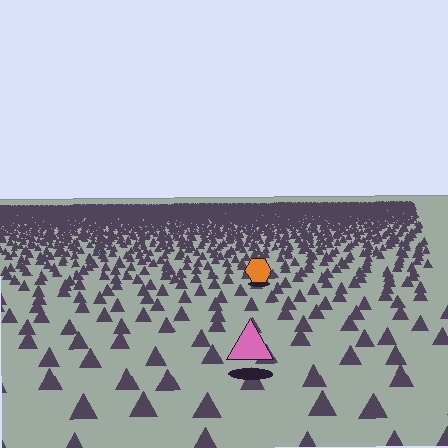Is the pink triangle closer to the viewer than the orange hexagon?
Yes. The pink triangle is closer — you can tell from the texture gradient: the ground texture is coarser near it.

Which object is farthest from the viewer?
The orange hexagon is farthest from the viewer. It appears smaller and the ground texture around it is denser.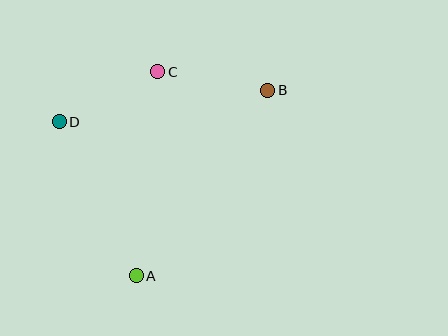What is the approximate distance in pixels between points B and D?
The distance between B and D is approximately 211 pixels.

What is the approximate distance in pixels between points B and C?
The distance between B and C is approximately 111 pixels.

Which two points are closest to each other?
Points C and D are closest to each other.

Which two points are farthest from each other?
Points A and B are farthest from each other.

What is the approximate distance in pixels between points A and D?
The distance between A and D is approximately 172 pixels.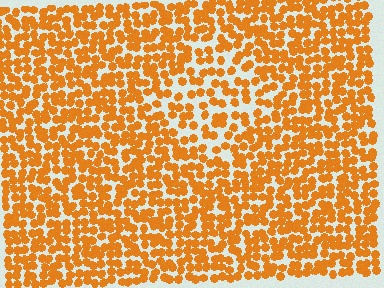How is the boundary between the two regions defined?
The boundary is defined by a change in element density (approximately 1.7x ratio). All elements are the same color, size, and shape.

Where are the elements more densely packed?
The elements are more densely packed outside the diamond boundary.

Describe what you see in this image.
The image contains small orange elements arranged at two different densities. A diamond-shaped region is visible where the elements are less densely packed than the surrounding area.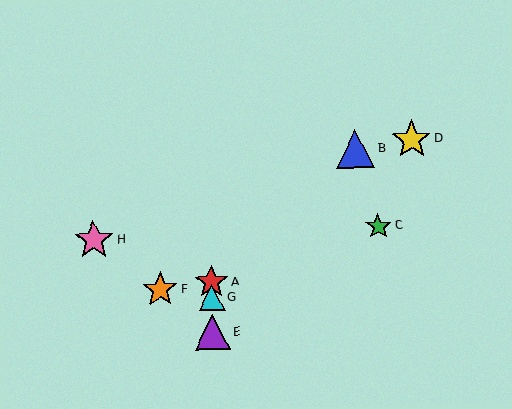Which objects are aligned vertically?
Objects A, E, G are aligned vertically.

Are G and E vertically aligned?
Yes, both are at x≈212.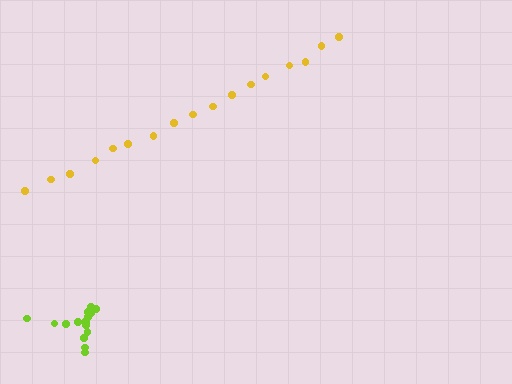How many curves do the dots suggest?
There are 2 distinct paths.